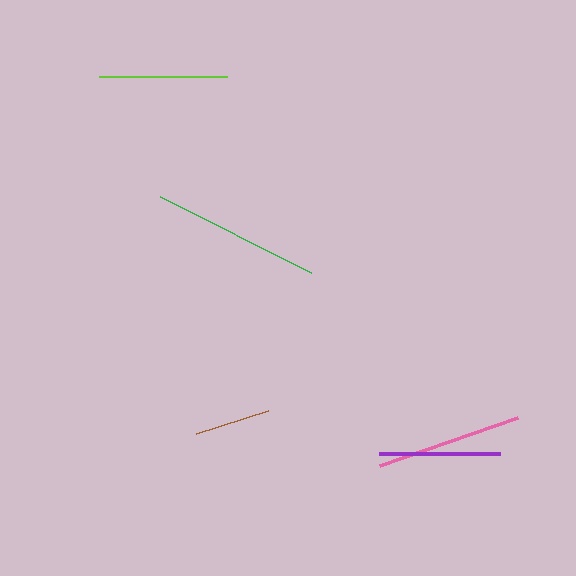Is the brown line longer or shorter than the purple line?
The purple line is longer than the brown line.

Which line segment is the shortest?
The brown line is the shortest at approximately 76 pixels.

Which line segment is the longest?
The green line is the longest at approximately 170 pixels.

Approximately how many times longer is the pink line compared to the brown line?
The pink line is approximately 1.9 times the length of the brown line.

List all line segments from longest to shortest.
From longest to shortest: green, pink, lime, purple, brown.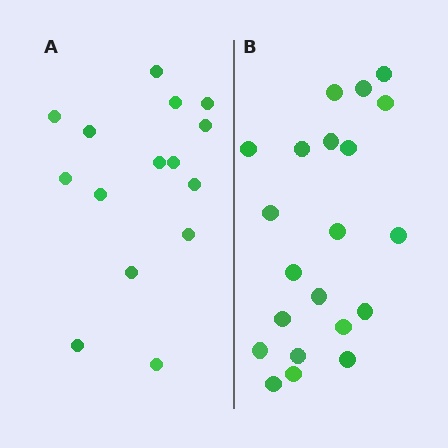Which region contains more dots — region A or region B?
Region B (the right region) has more dots.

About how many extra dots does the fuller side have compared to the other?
Region B has about 6 more dots than region A.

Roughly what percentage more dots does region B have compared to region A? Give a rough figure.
About 40% more.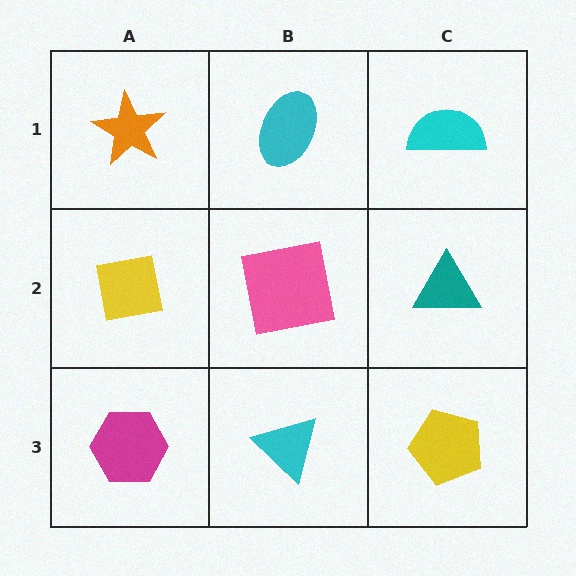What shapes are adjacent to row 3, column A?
A yellow square (row 2, column A), a cyan triangle (row 3, column B).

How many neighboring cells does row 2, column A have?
3.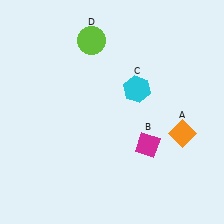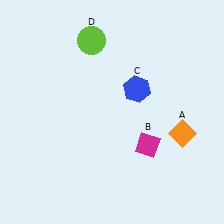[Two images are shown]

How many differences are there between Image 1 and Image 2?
There is 1 difference between the two images.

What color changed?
The hexagon (C) changed from cyan in Image 1 to blue in Image 2.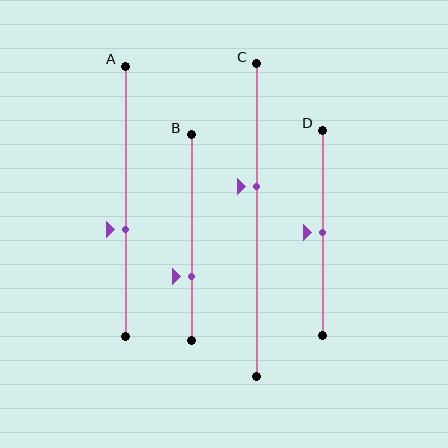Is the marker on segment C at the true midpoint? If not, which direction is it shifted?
No, the marker on segment C is shifted upward by about 11% of the segment length.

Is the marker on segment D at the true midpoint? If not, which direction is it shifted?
Yes, the marker on segment D is at the true midpoint.